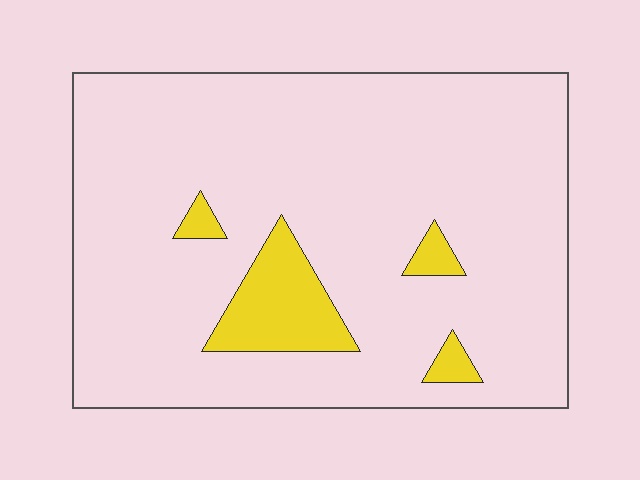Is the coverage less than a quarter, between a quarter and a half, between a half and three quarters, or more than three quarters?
Less than a quarter.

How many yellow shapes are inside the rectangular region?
4.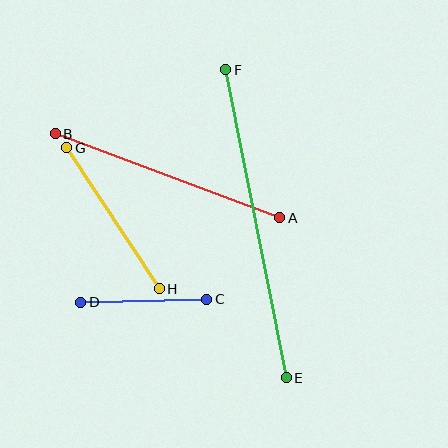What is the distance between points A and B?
The distance is approximately 239 pixels.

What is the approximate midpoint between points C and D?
The midpoint is at approximately (144, 301) pixels.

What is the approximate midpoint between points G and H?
The midpoint is at approximately (113, 218) pixels.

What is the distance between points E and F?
The distance is approximately 314 pixels.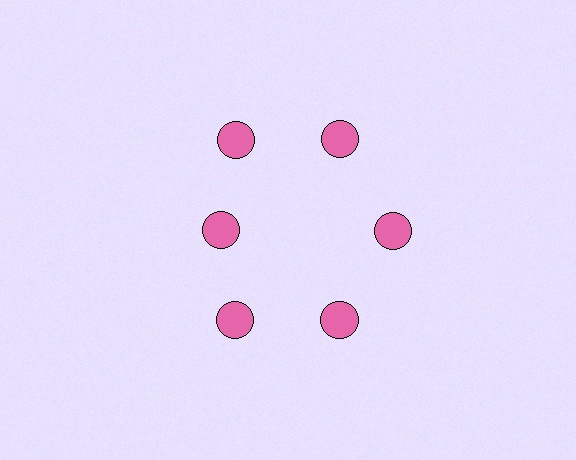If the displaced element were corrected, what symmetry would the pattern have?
It would have 6-fold rotational symmetry — the pattern would map onto itself every 60 degrees.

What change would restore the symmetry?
The symmetry would be restored by moving it outward, back onto the ring so that all 6 circles sit at equal angles and equal distance from the center.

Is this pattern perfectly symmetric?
No. The 6 pink circles are arranged in a ring, but one element near the 9 o'clock position is pulled inward toward the center, breaking the 6-fold rotational symmetry.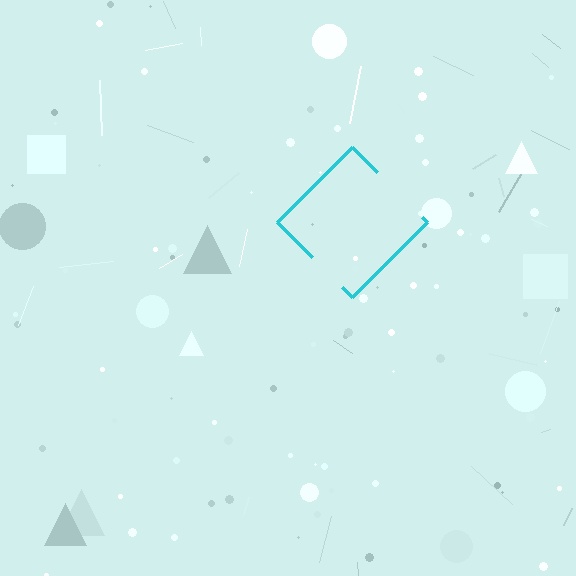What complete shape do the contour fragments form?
The contour fragments form a diamond.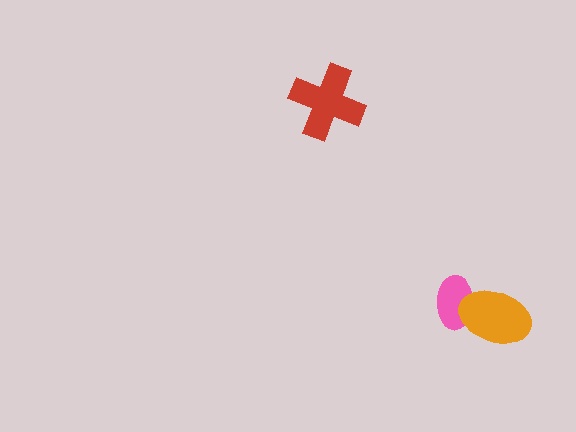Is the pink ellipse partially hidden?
Yes, it is partially covered by another shape.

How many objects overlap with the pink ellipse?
1 object overlaps with the pink ellipse.